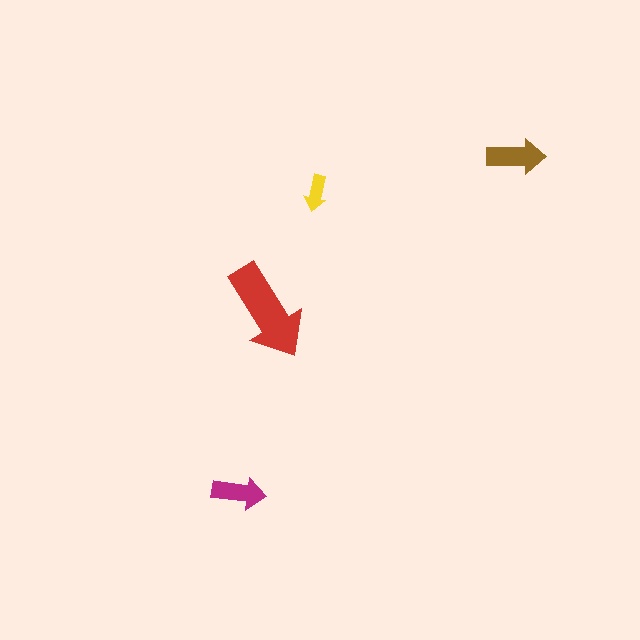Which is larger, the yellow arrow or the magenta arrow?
The magenta one.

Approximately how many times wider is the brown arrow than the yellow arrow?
About 1.5 times wider.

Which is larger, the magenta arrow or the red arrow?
The red one.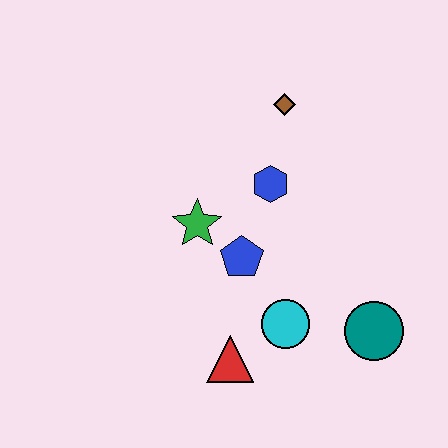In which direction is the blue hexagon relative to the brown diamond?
The blue hexagon is below the brown diamond.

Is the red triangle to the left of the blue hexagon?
Yes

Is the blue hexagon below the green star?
No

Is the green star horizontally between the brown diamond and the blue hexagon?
No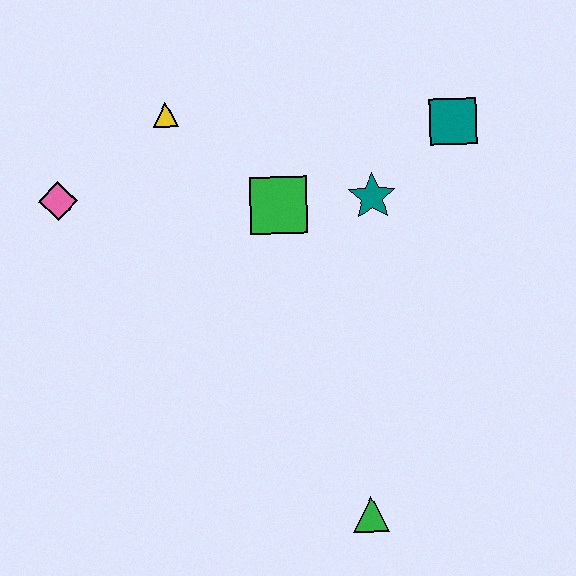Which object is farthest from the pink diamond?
The green triangle is farthest from the pink diamond.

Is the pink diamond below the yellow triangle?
Yes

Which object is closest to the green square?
The teal star is closest to the green square.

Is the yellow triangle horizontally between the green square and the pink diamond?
Yes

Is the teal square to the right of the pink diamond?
Yes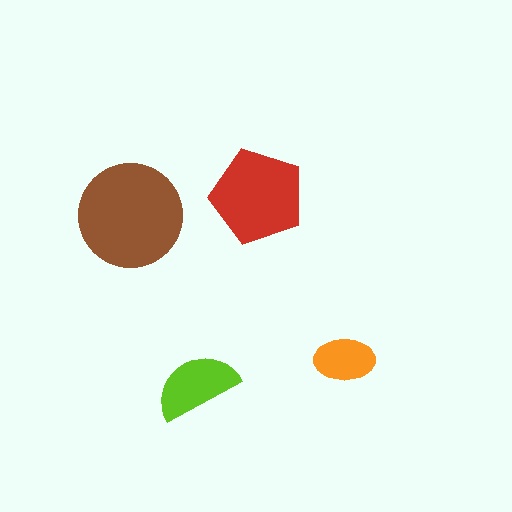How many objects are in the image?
There are 4 objects in the image.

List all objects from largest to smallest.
The brown circle, the red pentagon, the lime semicircle, the orange ellipse.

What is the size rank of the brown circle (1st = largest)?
1st.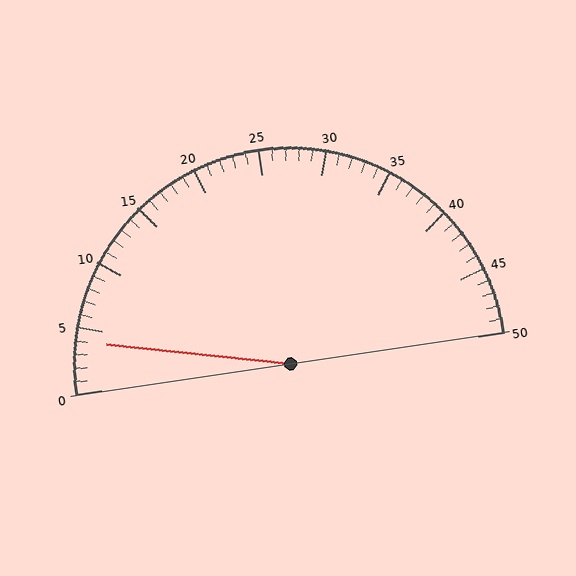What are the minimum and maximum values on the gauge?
The gauge ranges from 0 to 50.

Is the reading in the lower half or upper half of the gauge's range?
The reading is in the lower half of the range (0 to 50).